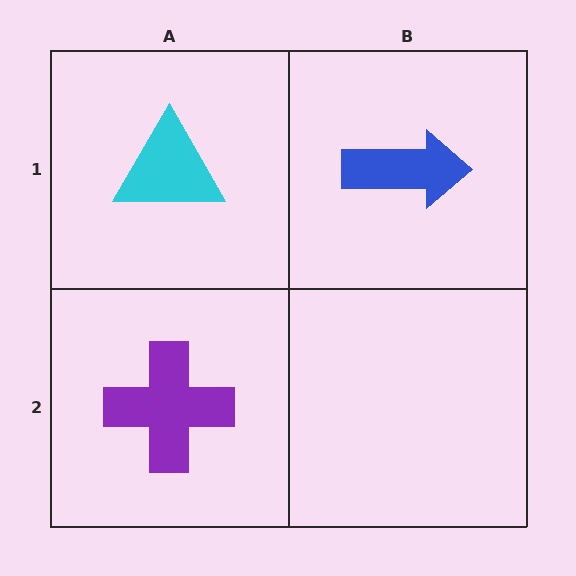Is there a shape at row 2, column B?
No, that cell is empty.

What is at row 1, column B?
A blue arrow.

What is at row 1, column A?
A cyan triangle.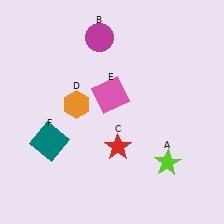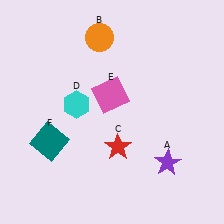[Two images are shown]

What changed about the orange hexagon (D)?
In Image 1, D is orange. In Image 2, it changed to cyan.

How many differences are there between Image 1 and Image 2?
There are 3 differences between the two images.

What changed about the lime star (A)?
In Image 1, A is lime. In Image 2, it changed to purple.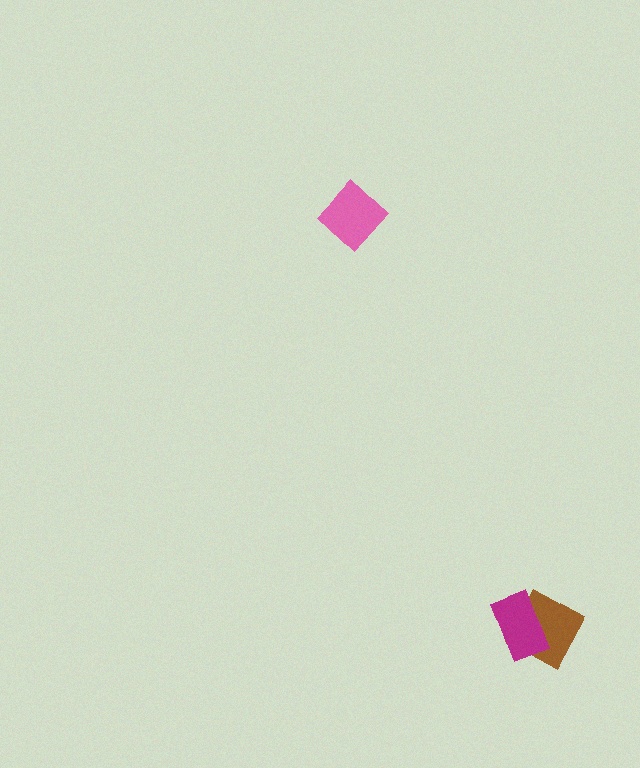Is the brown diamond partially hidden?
Yes, it is partially covered by another shape.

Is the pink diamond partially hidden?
No, no other shape covers it.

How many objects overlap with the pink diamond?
0 objects overlap with the pink diamond.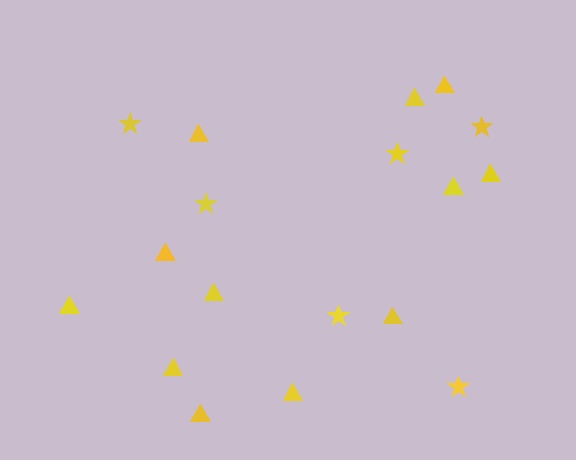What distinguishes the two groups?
There are 2 groups: one group of stars (6) and one group of triangles (12).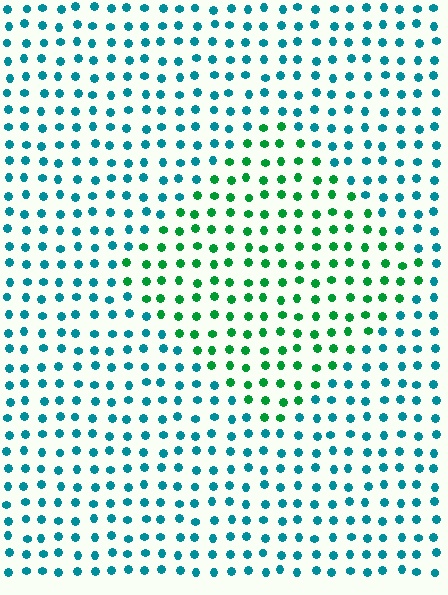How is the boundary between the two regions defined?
The boundary is defined purely by a slight shift in hue (about 46 degrees). Spacing, size, and orientation are identical on both sides.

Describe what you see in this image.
The image is filled with small teal elements in a uniform arrangement. A diamond-shaped region is visible where the elements are tinted to a slightly different hue, forming a subtle color boundary.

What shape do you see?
I see a diamond.